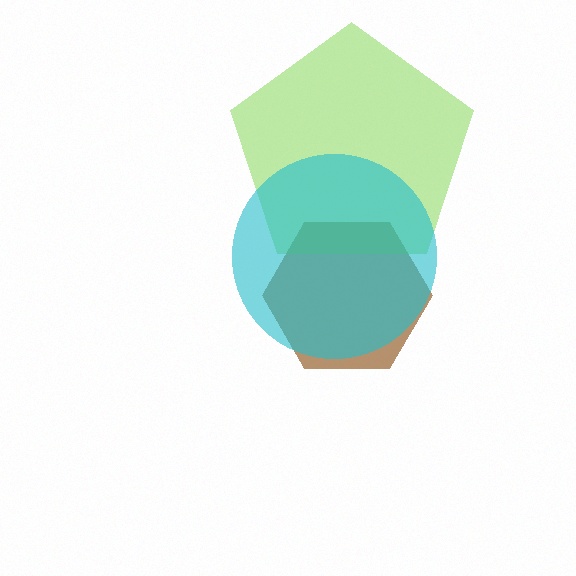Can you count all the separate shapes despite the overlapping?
Yes, there are 3 separate shapes.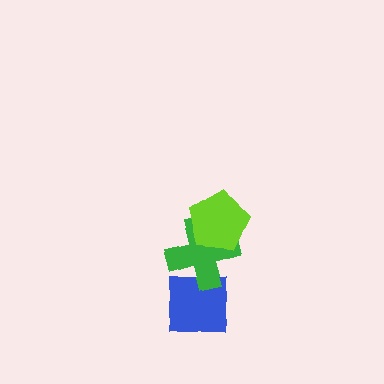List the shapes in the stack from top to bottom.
From top to bottom: the lime pentagon, the green cross, the blue square.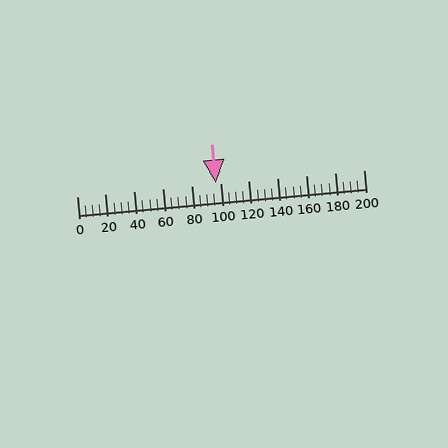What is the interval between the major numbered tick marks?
The major tick marks are spaced 20 units apart.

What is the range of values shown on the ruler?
The ruler shows values from 0 to 200.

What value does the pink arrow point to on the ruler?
The pink arrow points to approximately 97.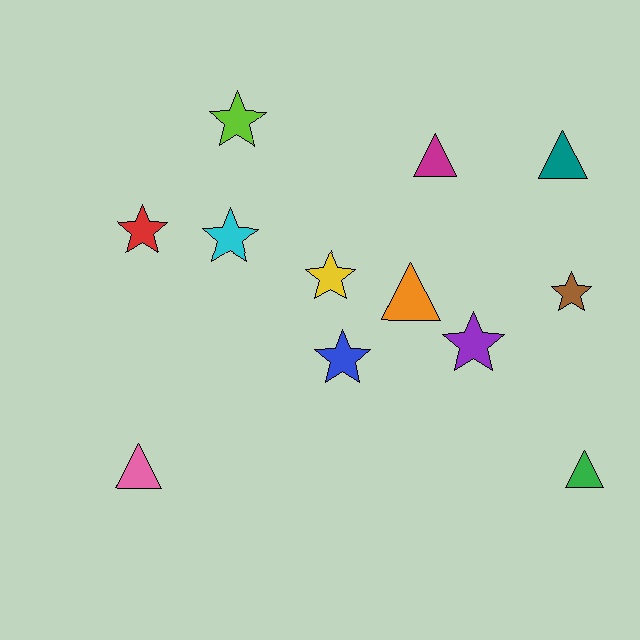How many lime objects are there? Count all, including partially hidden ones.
There is 1 lime object.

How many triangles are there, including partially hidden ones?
There are 5 triangles.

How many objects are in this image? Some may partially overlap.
There are 12 objects.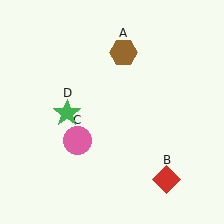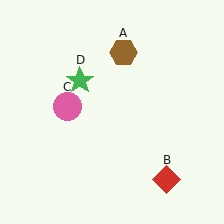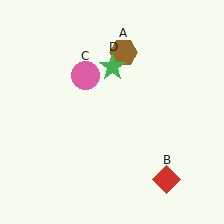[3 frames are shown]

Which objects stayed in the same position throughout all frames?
Brown hexagon (object A) and red diamond (object B) remained stationary.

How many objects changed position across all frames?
2 objects changed position: pink circle (object C), green star (object D).